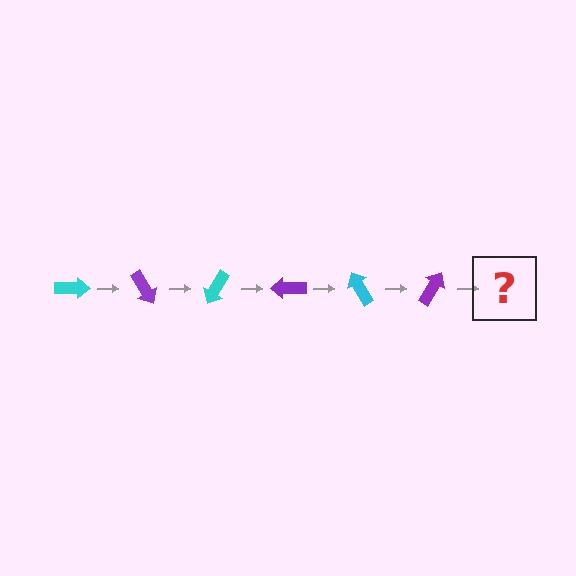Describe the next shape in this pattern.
It should be a cyan arrow, rotated 360 degrees from the start.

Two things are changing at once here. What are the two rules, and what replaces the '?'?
The two rules are that it rotates 60 degrees each step and the color cycles through cyan and purple. The '?' should be a cyan arrow, rotated 360 degrees from the start.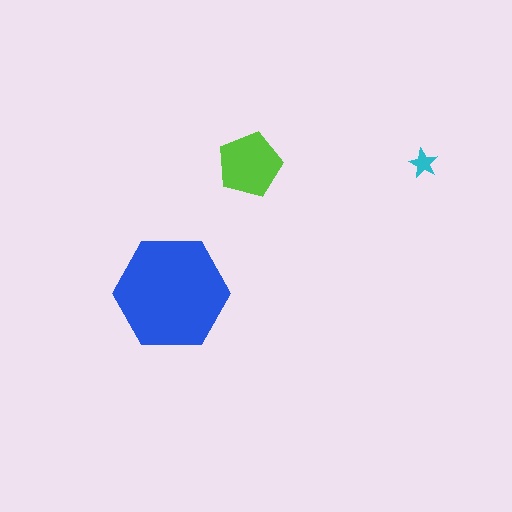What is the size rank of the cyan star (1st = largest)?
3rd.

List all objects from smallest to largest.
The cyan star, the lime pentagon, the blue hexagon.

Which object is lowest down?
The blue hexagon is bottommost.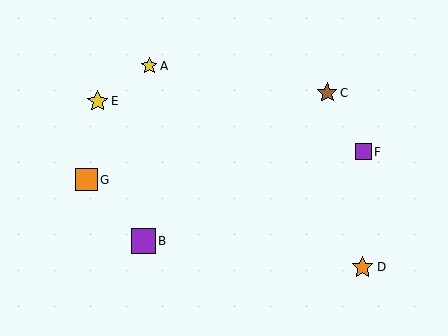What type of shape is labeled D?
Shape D is an orange star.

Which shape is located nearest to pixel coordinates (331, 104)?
The brown star (labeled C) at (327, 93) is nearest to that location.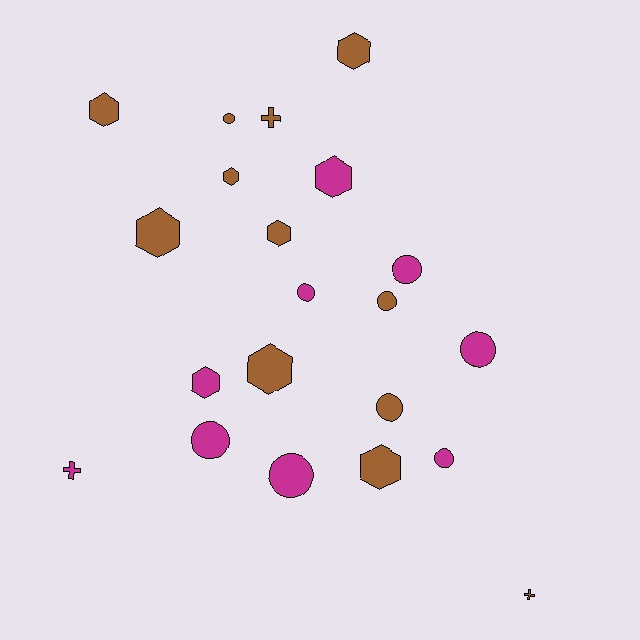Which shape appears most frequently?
Hexagon, with 9 objects.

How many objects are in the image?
There are 21 objects.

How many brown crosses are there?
There are 2 brown crosses.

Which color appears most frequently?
Brown, with 12 objects.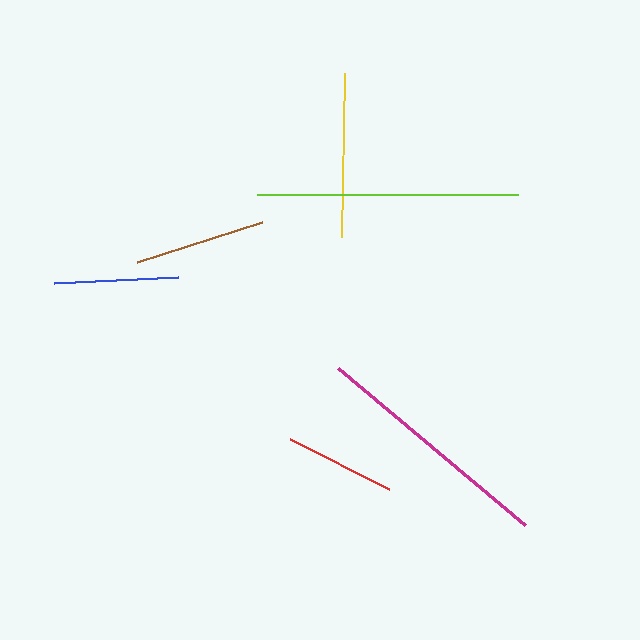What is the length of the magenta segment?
The magenta segment is approximately 244 pixels long.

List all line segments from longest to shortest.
From longest to shortest: lime, magenta, yellow, brown, blue, red.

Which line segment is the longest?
The lime line is the longest at approximately 261 pixels.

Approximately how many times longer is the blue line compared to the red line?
The blue line is approximately 1.1 times the length of the red line.